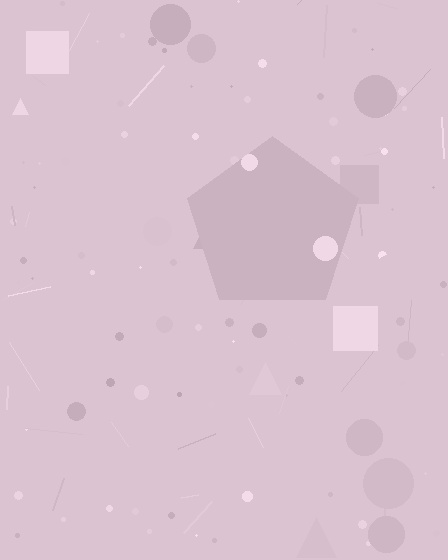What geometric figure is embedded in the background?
A pentagon is embedded in the background.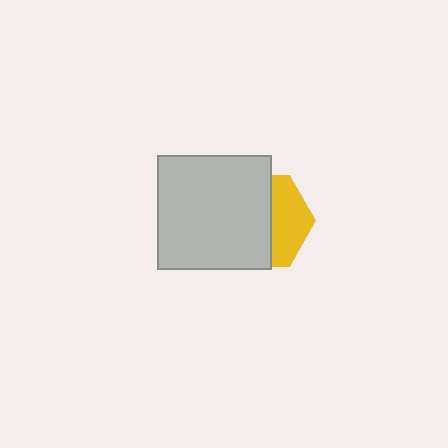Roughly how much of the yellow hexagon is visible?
A small part of it is visible (roughly 39%).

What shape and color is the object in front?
The object in front is a light gray square.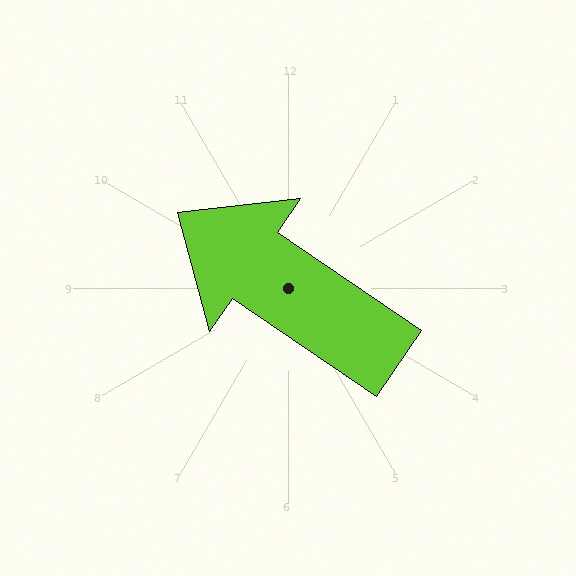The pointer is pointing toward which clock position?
Roughly 10 o'clock.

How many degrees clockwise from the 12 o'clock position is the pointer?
Approximately 304 degrees.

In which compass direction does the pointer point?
Northwest.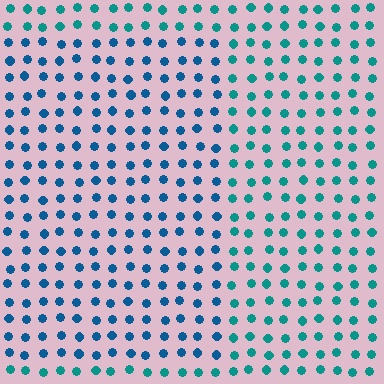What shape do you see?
I see a rectangle.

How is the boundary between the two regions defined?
The boundary is defined purely by a slight shift in hue (about 29 degrees). Spacing, size, and orientation are identical on both sides.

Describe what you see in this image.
The image is filled with small teal elements in a uniform arrangement. A rectangle-shaped region is visible where the elements are tinted to a slightly different hue, forming a subtle color boundary.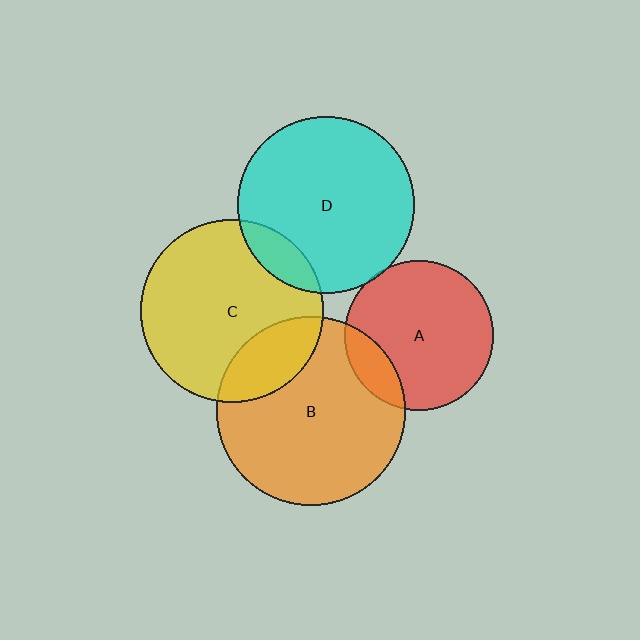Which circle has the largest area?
Circle B (orange).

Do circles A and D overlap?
Yes.